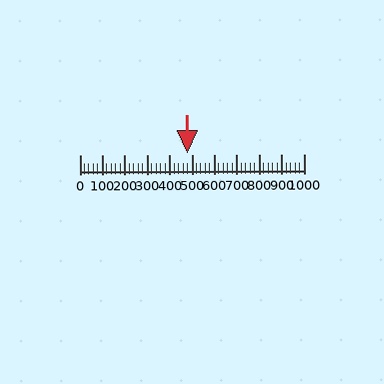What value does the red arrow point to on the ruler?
The red arrow points to approximately 480.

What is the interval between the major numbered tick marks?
The major tick marks are spaced 100 units apart.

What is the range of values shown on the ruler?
The ruler shows values from 0 to 1000.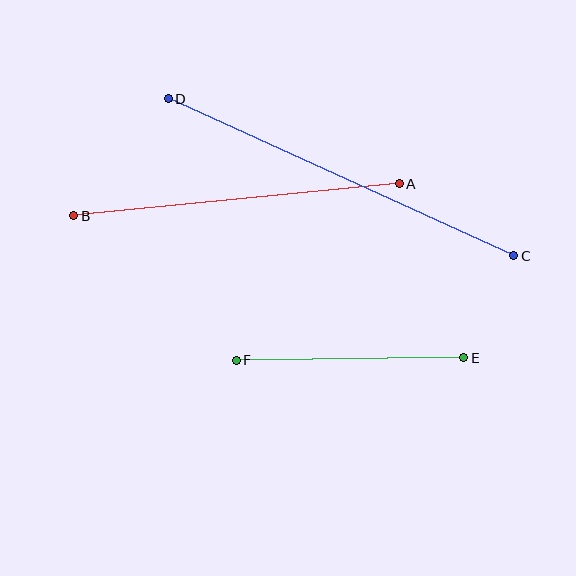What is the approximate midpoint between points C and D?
The midpoint is at approximately (341, 177) pixels.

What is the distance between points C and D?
The distance is approximately 380 pixels.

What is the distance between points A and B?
The distance is approximately 327 pixels.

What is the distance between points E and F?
The distance is approximately 228 pixels.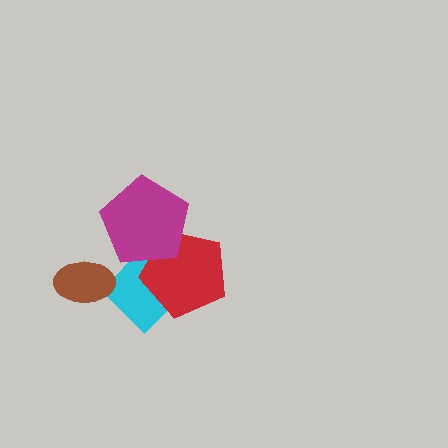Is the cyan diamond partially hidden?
Yes, it is partially covered by another shape.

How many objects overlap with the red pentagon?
2 objects overlap with the red pentagon.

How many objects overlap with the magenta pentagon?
2 objects overlap with the magenta pentagon.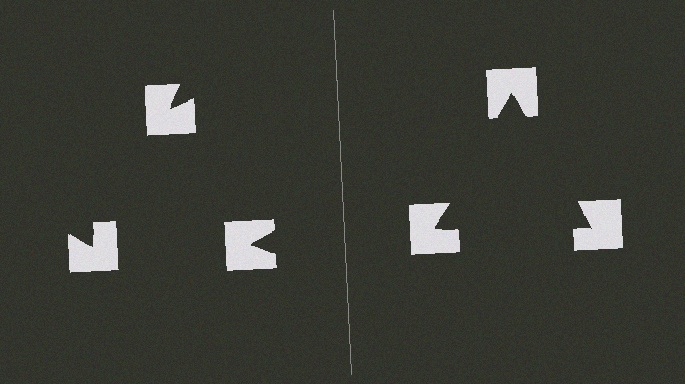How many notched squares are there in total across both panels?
6 — 3 on each side.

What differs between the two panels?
The notched squares are positioned identically on both sides; only the wedge orientations differ. On the right they align to a triangle; on the left they are misaligned.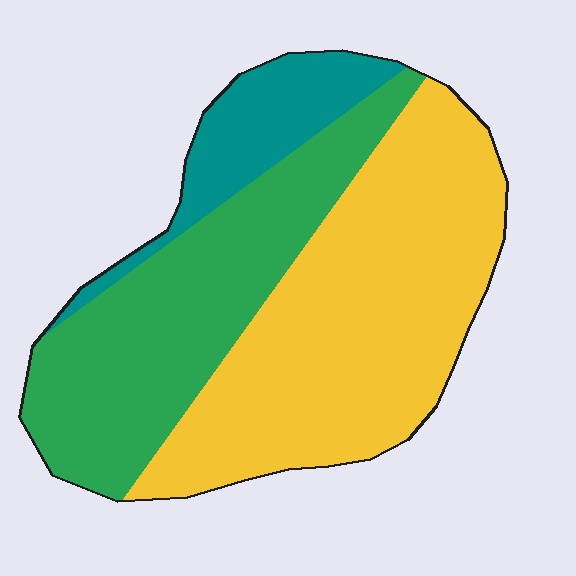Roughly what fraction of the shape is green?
Green takes up about three eighths (3/8) of the shape.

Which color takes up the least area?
Teal, at roughly 15%.